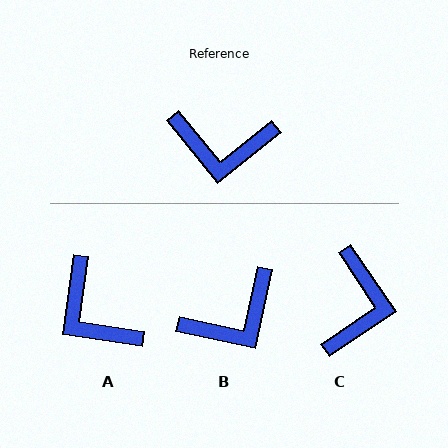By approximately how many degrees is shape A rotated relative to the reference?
Approximately 47 degrees clockwise.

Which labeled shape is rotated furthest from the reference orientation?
C, about 85 degrees away.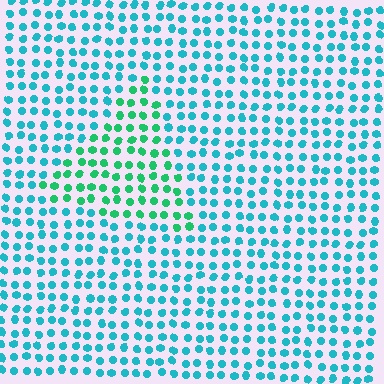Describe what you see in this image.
The image is filled with small cyan elements in a uniform arrangement. A triangle-shaped region is visible where the elements are tinted to a slightly different hue, forming a subtle color boundary.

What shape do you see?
I see a triangle.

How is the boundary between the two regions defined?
The boundary is defined purely by a slight shift in hue (about 37 degrees). Spacing, size, and orientation are identical on both sides.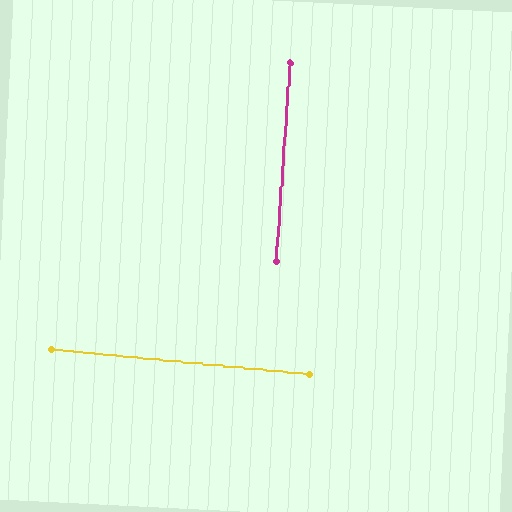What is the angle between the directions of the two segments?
Approximately 89 degrees.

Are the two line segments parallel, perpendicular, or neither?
Perpendicular — they meet at approximately 89°.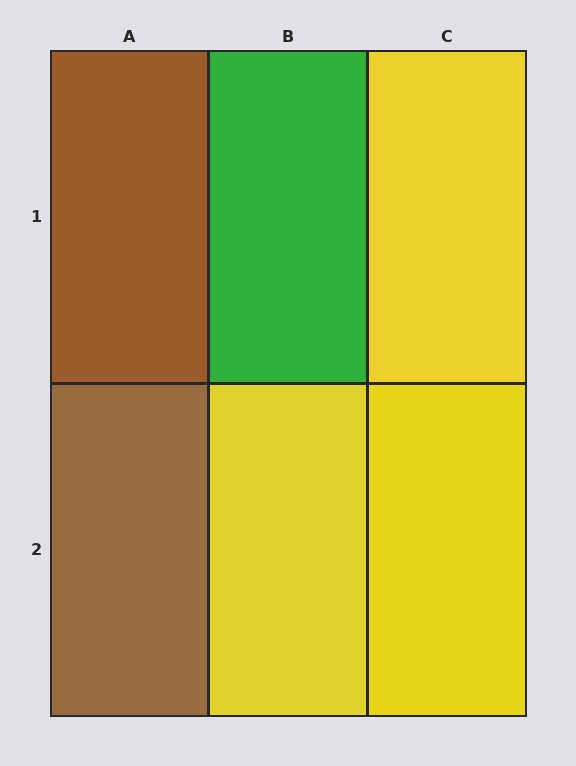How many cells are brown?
2 cells are brown.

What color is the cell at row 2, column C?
Yellow.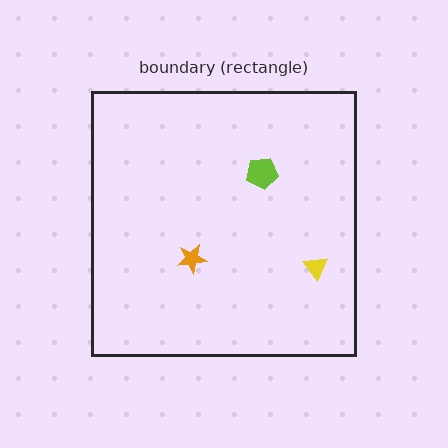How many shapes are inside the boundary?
3 inside, 0 outside.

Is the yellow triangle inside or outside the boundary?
Inside.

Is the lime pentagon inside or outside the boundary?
Inside.